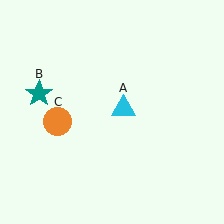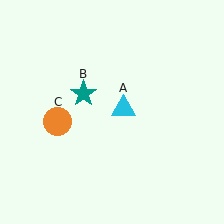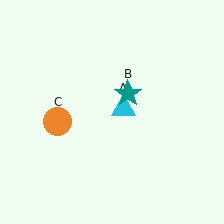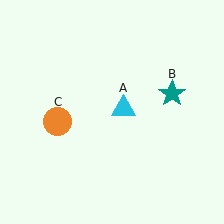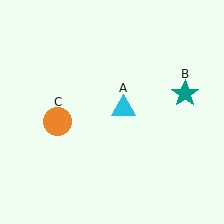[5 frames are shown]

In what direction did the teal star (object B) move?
The teal star (object B) moved right.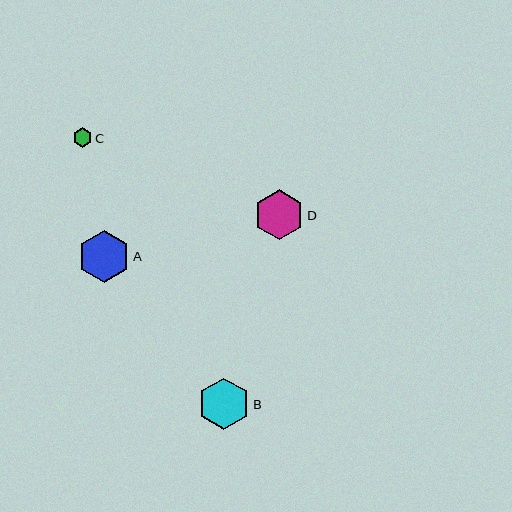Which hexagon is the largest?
Hexagon A is the largest with a size of approximately 52 pixels.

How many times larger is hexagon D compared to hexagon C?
Hexagon D is approximately 2.6 times the size of hexagon C.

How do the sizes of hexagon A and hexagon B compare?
Hexagon A and hexagon B are approximately the same size.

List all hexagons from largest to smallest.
From largest to smallest: A, B, D, C.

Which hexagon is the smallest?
Hexagon C is the smallest with a size of approximately 19 pixels.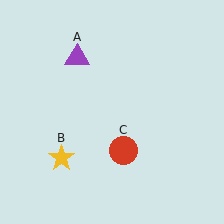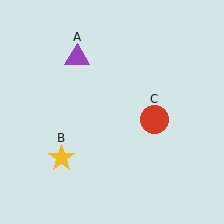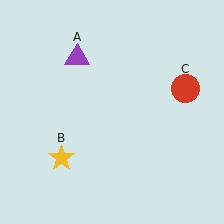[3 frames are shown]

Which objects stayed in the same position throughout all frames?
Purple triangle (object A) and yellow star (object B) remained stationary.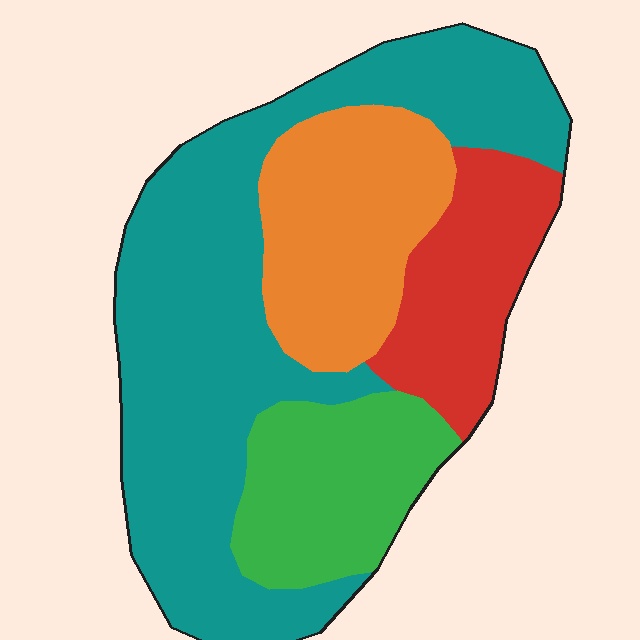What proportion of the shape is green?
Green covers about 15% of the shape.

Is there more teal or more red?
Teal.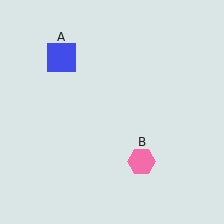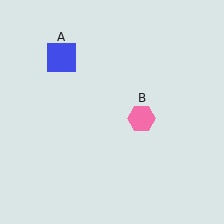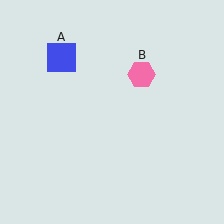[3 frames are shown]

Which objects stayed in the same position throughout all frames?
Blue square (object A) remained stationary.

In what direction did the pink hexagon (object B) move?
The pink hexagon (object B) moved up.